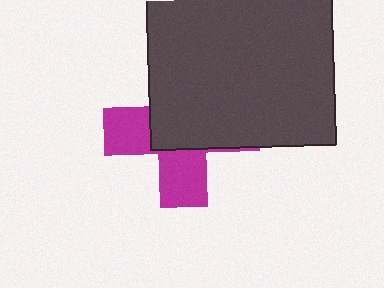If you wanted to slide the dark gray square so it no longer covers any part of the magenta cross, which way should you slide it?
Slide it toward the upper-right — that is the most direct way to separate the two shapes.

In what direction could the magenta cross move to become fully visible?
The magenta cross could move toward the lower-left. That would shift it out from behind the dark gray square entirely.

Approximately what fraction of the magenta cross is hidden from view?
Roughly 59% of the magenta cross is hidden behind the dark gray square.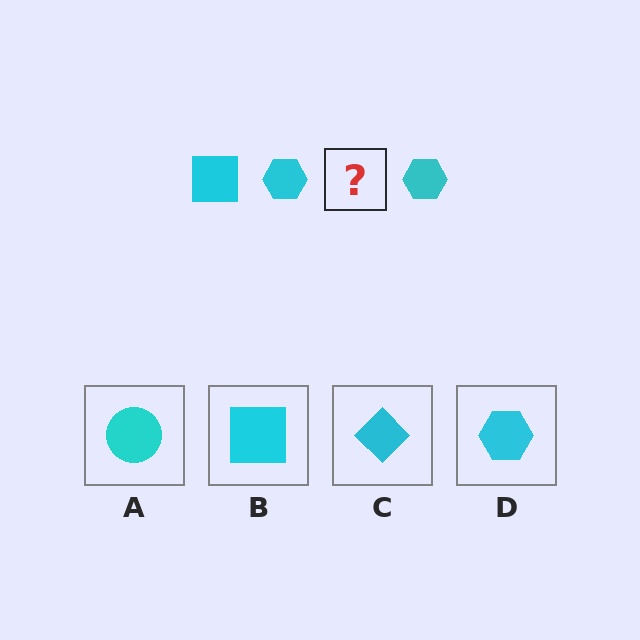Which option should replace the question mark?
Option B.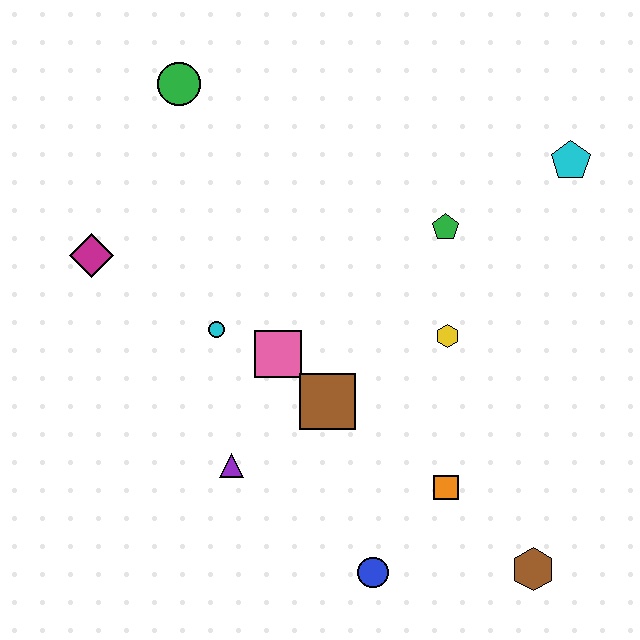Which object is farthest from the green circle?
The brown hexagon is farthest from the green circle.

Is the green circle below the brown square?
No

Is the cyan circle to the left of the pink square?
Yes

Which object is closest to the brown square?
The pink square is closest to the brown square.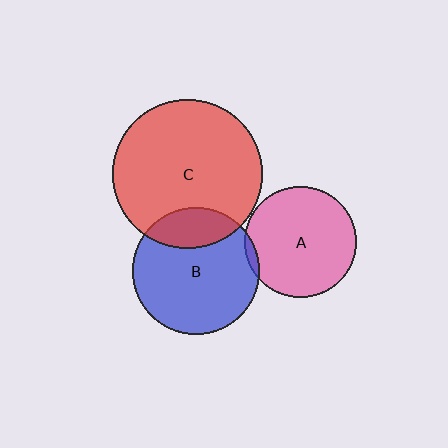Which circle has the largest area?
Circle C (red).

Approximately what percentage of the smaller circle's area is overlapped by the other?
Approximately 5%.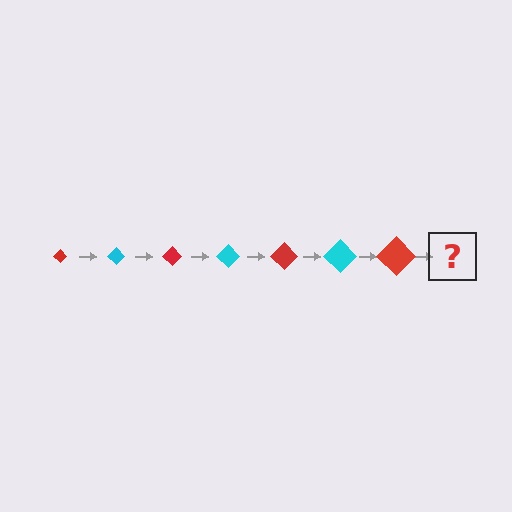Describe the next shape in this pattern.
It should be a cyan diamond, larger than the previous one.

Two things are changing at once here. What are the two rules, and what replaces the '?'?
The two rules are that the diamond grows larger each step and the color cycles through red and cyan. The '?' should be a cyan diamond, larger than the previous one.